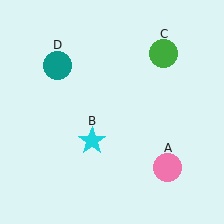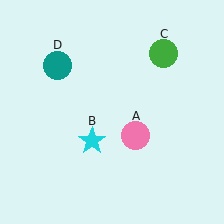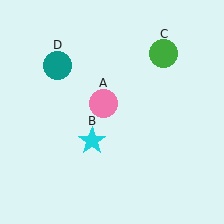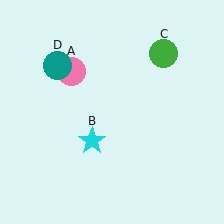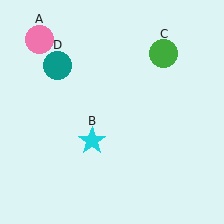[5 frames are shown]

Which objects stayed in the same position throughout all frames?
Cyan star (object B) and green circle (object C) and teal circle (object D) remained stationary.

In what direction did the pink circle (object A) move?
The pink circle (object A) moved up and to the left.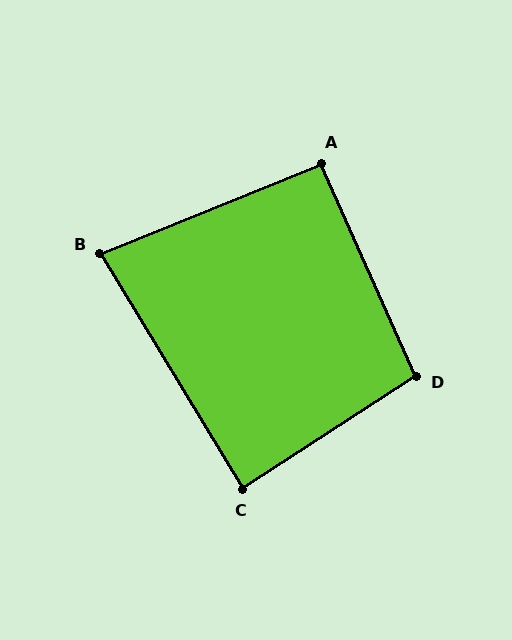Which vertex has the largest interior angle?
D, at approximately 99 degrees.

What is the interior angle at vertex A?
Approximately 92 degrees (approximately right).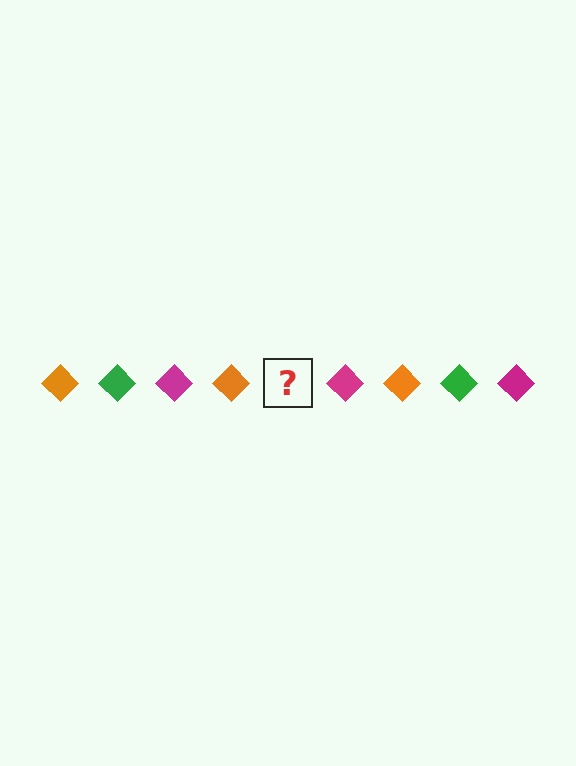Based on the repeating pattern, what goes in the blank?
The blank should be a green diamond.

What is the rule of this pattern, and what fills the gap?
The rule is that the pattern cycles through orange, green, magenta diamonds. The gap should be filled with a green diamond.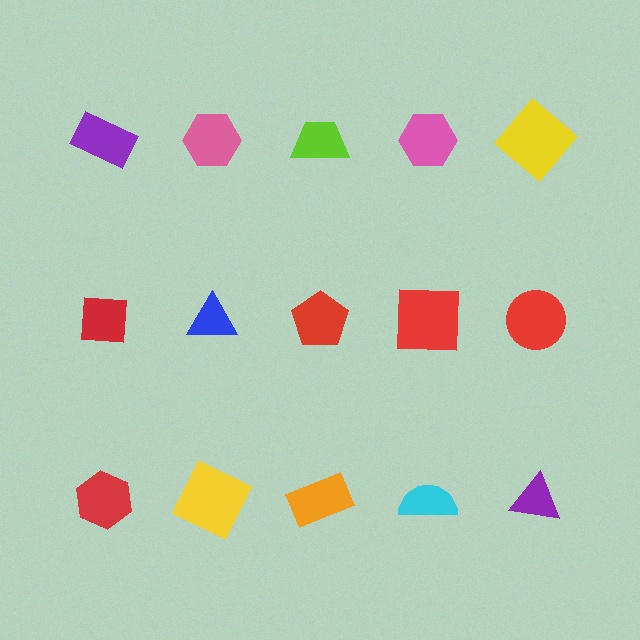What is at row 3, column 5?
A purple triangle.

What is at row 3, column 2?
A yellow square.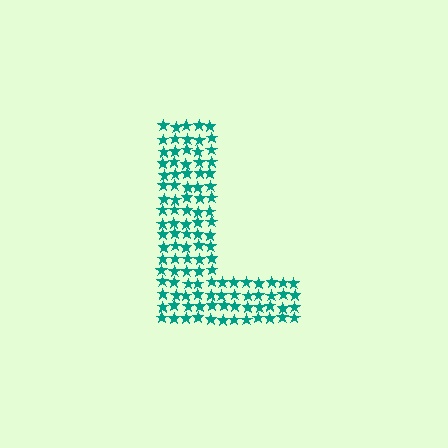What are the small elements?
The small elements are stars.